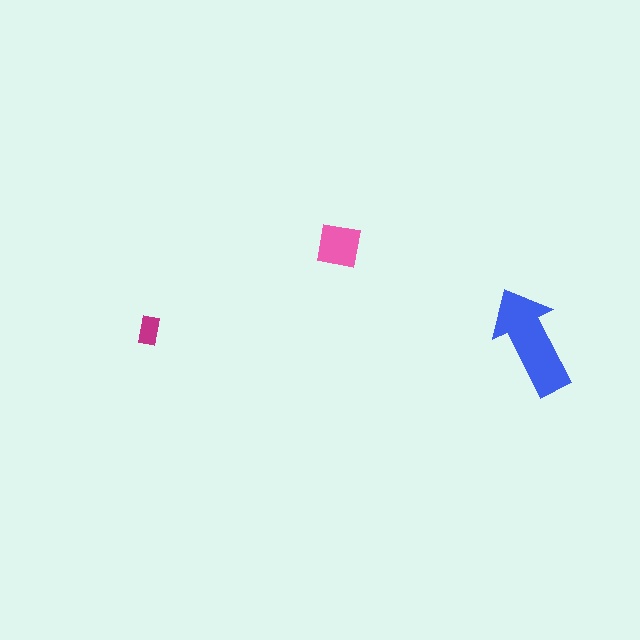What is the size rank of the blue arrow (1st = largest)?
1st.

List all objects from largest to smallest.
The blue arrow, the pink square, the magenta rectangle.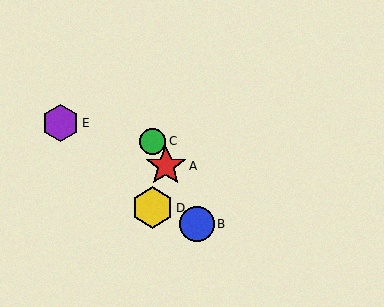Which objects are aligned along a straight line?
Objects A, B, C are aligned along a straight line.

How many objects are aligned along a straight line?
3 objects (A, B, C) are aligned along a straight line.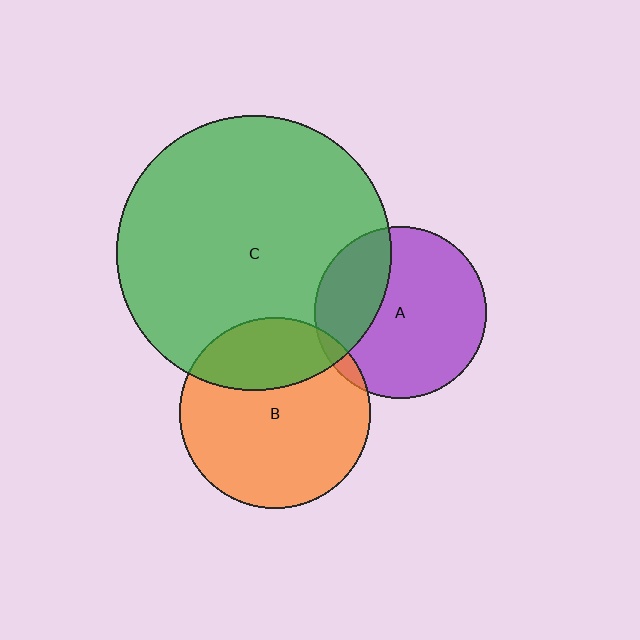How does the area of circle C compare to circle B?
Approximately 2.1 times.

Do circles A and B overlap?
Yes.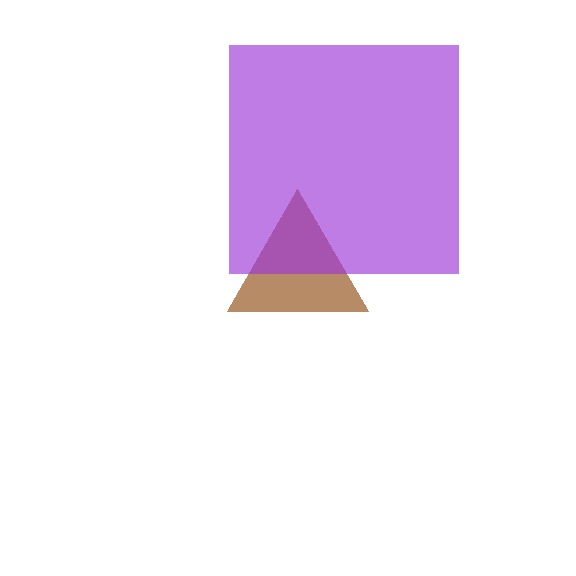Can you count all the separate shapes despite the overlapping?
Yes, there are 2 separate shapes.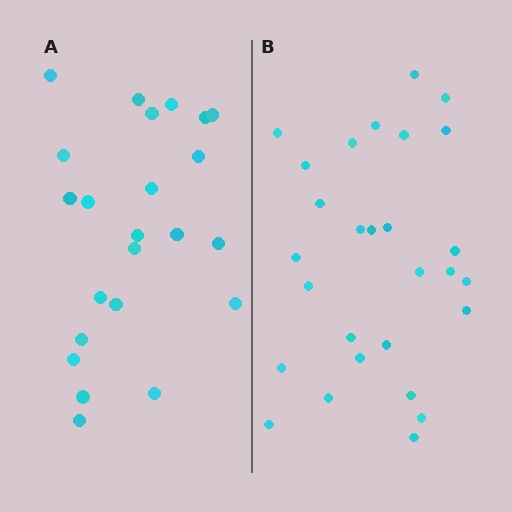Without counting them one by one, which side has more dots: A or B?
Region B (the right region) has more dots.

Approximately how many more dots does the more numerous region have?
Region B has about 5 more dots than region A.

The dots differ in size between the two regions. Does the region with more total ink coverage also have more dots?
No. Region A has more total ink coverage because its dots are larger, but region B actually contains more individual dots. Total area can be misleading — the number of items is what matters here.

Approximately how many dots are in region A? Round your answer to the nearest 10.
About 20 dots. (The exact count is 23, which rounds to 20.)